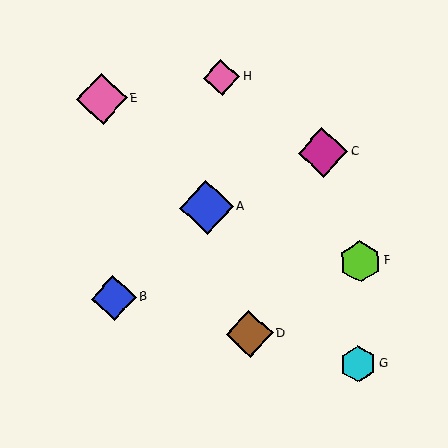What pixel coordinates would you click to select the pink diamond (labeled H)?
Click at (222, 77) to select the pink diamond H.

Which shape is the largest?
The blue diamond (labeled A) is the largest.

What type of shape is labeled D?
Shape D is a brown diamond.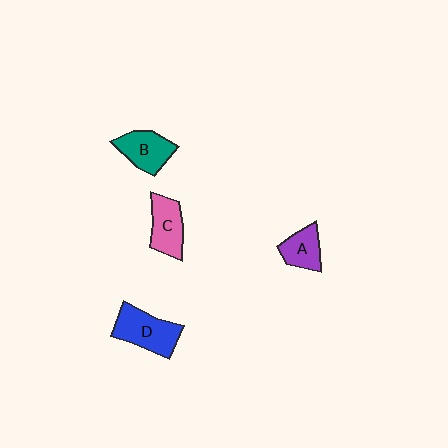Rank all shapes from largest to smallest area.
From largest to smallest: D (blue), B (teal), C (pink), A (purple).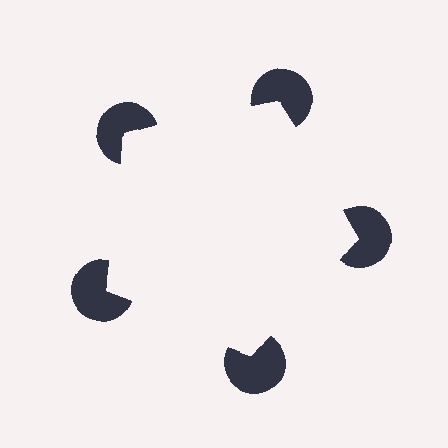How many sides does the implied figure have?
5 sides.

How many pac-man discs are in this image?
There are 5 — one at each vertex of the illusory pentagon.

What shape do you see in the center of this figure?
An illusory pentagon — its edges are inferred from the aligned wedge cuts in the pac-man discs, not physically drawn.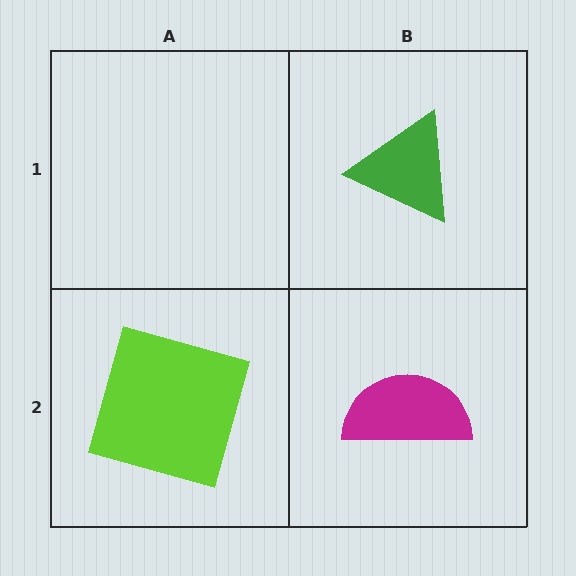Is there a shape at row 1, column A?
No, that cell is empty.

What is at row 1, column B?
A green triangle.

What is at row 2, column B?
A magenta semicircle.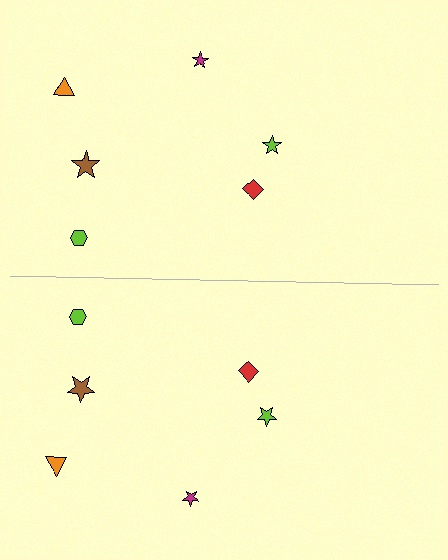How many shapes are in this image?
There are 12 shapes in this image.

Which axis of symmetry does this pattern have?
The pattern has a horizontal axis of symmetry running through the center of the image.